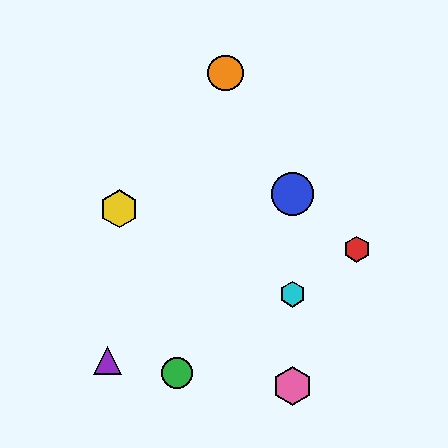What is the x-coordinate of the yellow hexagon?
The yellow hexagon is at x≈119.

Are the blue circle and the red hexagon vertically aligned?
No, the blue circle is at x≈293 and the red hexagon is at x≈357.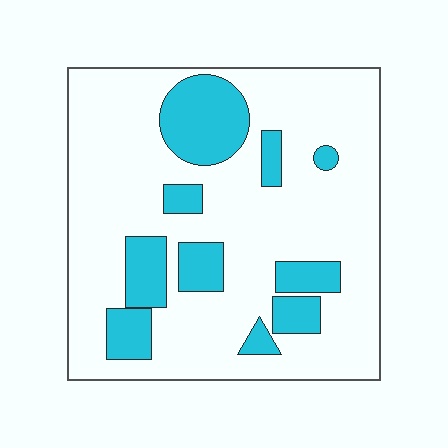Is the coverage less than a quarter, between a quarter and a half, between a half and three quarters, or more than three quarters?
Less than a quarter.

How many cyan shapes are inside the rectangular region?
10.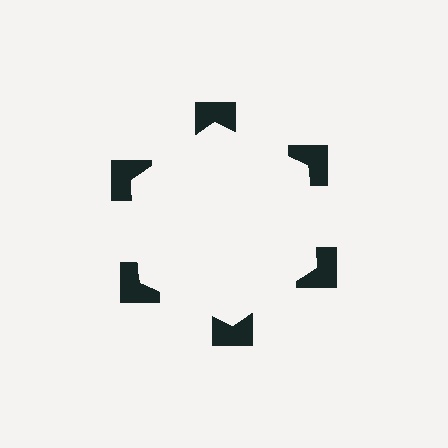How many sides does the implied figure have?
6 sides.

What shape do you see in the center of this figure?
An illusory hexagon — its edges are inferred from the aligned wedge cuts in the notched squares, not physically drawn.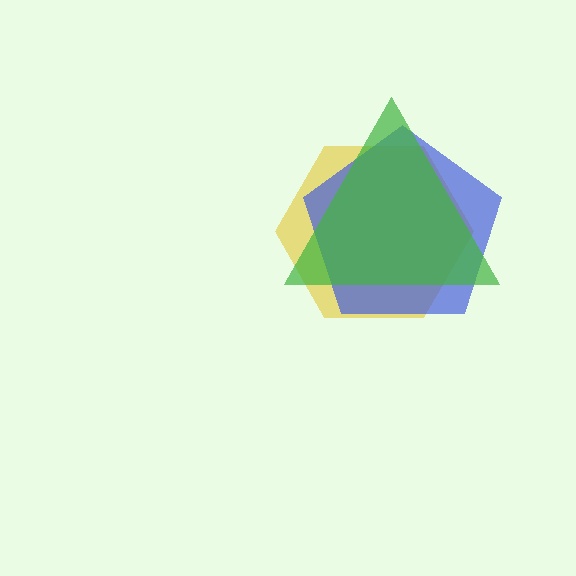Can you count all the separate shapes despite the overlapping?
Yes, there are 3 separate shapes.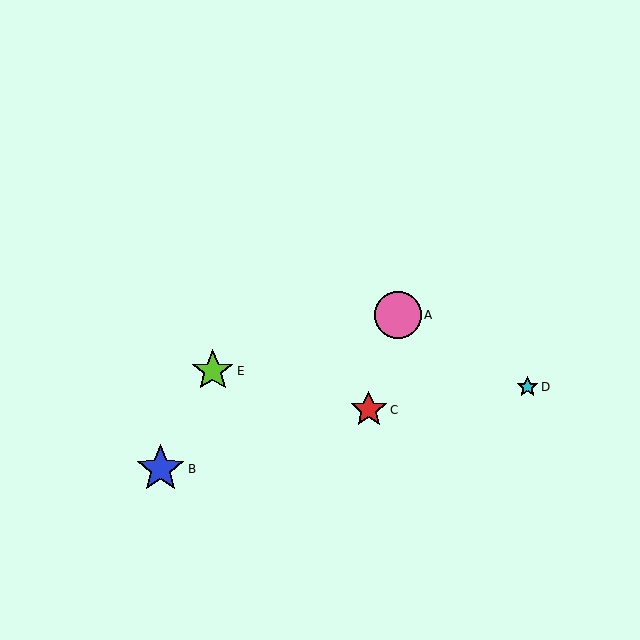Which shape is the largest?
The blue star (labeled B) is the largest.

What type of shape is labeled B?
Shape B is a blue star.